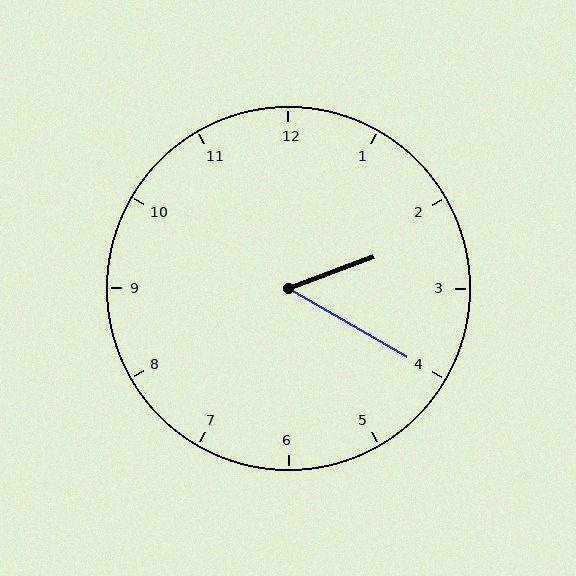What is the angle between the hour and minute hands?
Approximately 50 degrees.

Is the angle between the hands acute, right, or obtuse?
It is acute.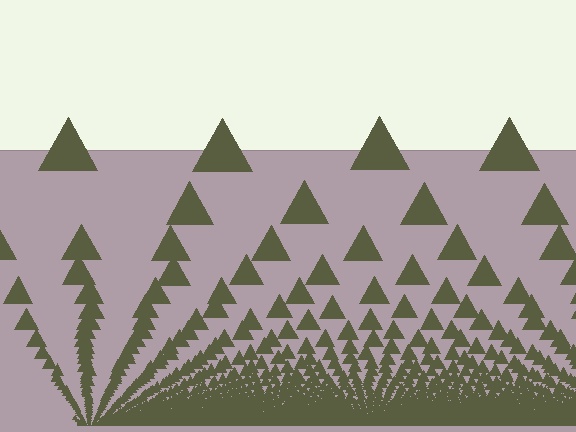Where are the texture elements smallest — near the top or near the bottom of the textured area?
Near the bottom.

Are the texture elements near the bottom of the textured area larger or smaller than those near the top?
Smaller. The gradient is inverted — elements near the bottom are smaller and denser.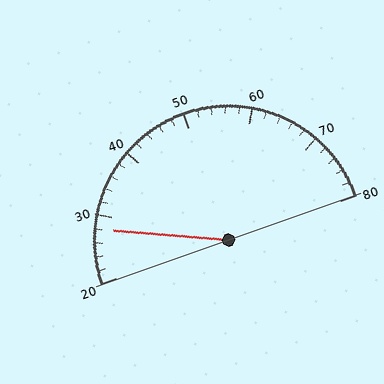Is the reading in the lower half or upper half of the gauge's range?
The reading is in the lower half of the range (20 to 80).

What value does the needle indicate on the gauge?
The needle indicates approximately 28.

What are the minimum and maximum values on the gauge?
The gauge ranges from 20 to 80.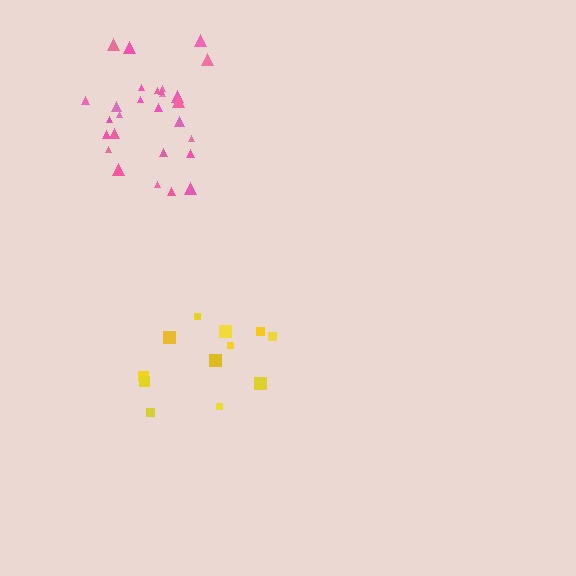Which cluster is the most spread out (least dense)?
Yellow.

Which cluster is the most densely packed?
Pink.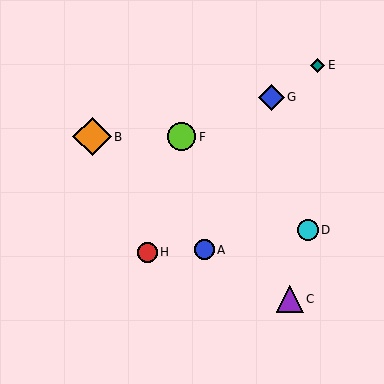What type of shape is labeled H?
Shape H is a red circle.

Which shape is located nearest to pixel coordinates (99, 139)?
The orange diamond (labeled B) at (92, 137) is nearest to that location.